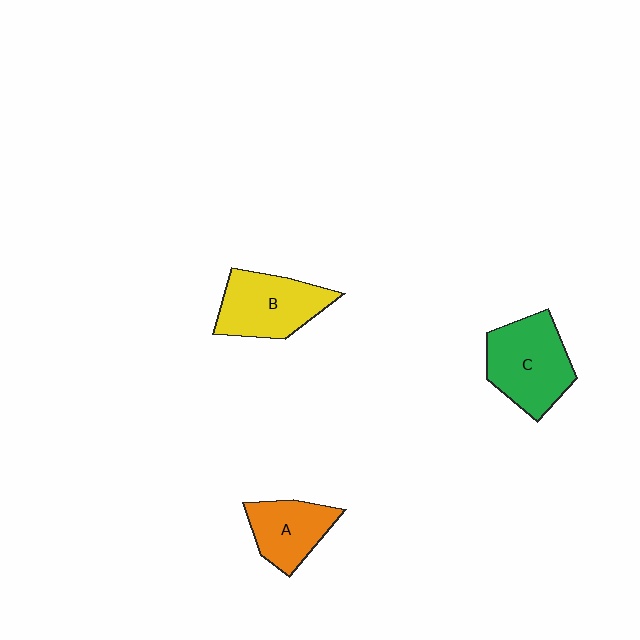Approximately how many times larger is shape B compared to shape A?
Approximately 1.3 times.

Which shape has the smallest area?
Shape A (orange).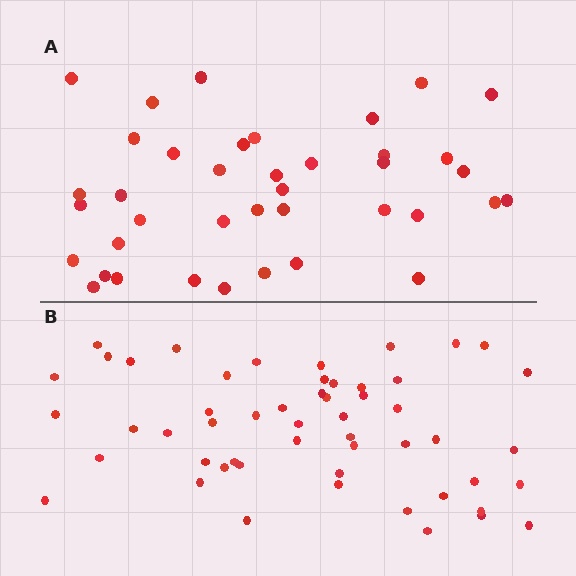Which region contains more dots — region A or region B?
Region B (the bottom region) has more dots.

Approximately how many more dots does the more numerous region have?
Region B has approximately 15 more dots than region A.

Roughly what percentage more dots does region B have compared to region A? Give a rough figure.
About 35% more.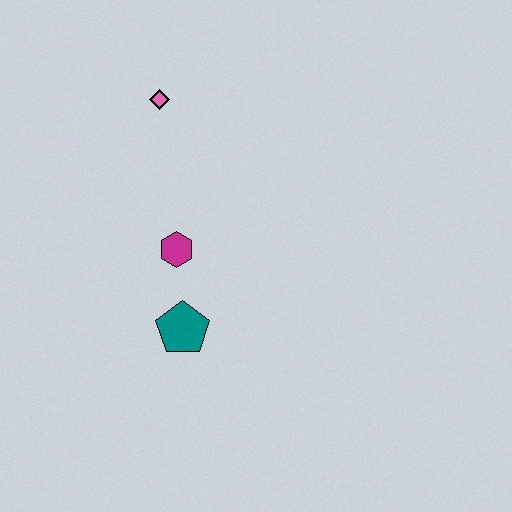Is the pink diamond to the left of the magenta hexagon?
Yes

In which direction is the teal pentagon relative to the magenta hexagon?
The teal pentagon is below the magenta hexagon.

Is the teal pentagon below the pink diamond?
Yes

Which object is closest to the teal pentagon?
The magenta hexagon is closest to the teal pentagon.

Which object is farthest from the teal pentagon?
The pink diamond is farthest from the teal pentagon.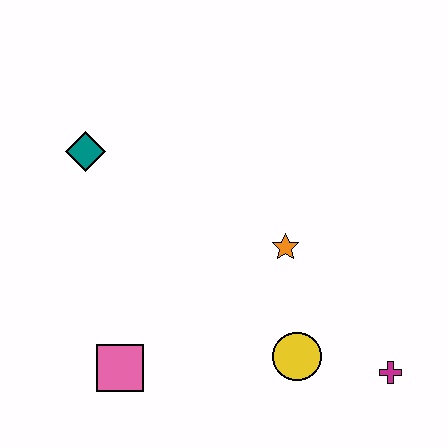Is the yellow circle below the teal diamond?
Yes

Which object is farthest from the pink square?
The magenta cross is farthest from the pink square.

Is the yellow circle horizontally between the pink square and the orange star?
No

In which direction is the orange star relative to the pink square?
The orange star is to the right of the pink square.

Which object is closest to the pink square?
The yellow circle is closest to the pink square.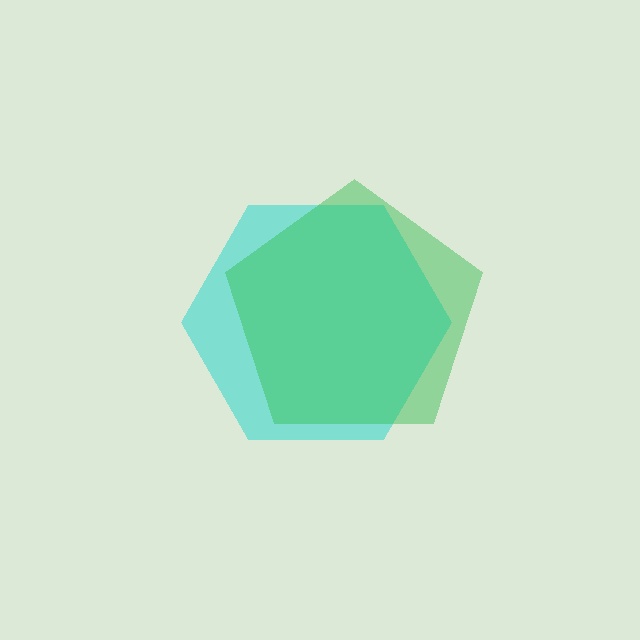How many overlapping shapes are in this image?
There are 2 overlapping shapes in the image.